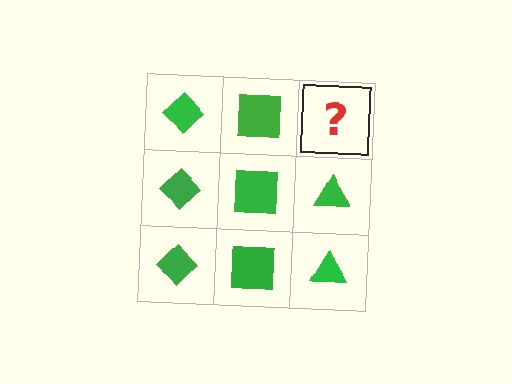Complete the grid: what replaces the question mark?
The question mark should be replaced with a green triangle.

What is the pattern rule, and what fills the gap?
The rule is that each column has a consistent shape. The gap should be filled with a green triangle.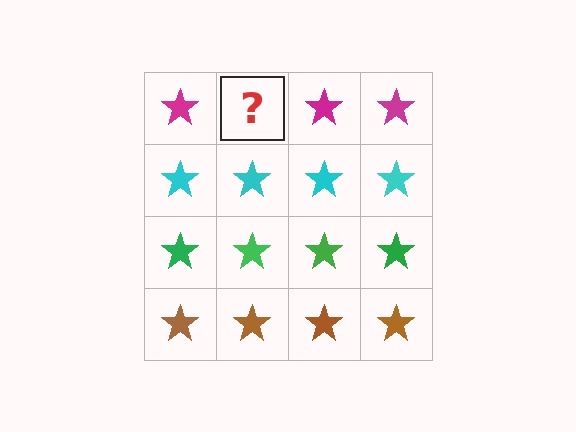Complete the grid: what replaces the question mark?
The question mark should be replaced with a magenta star.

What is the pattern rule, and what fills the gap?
The rule is that each row has a consistent color. The gap should be filled with a magenta star.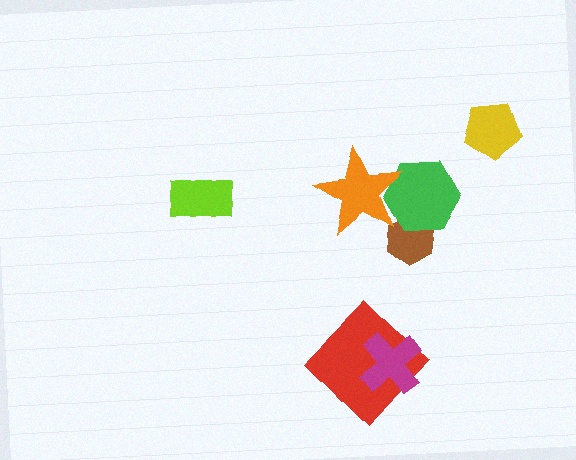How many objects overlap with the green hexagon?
2 objects overlap with the green hexagon.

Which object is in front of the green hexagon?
The orange star is in front of the green hexagon.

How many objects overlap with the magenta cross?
1 object overlaps with the magenta cross.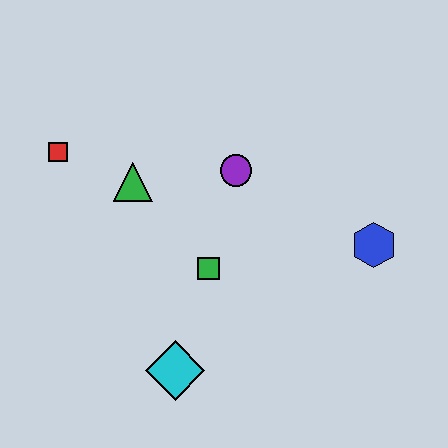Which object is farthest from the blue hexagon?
The red square is farthest from the blue hexagon.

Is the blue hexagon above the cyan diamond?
Yes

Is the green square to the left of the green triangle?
No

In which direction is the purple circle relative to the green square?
The purple circle is above the green square.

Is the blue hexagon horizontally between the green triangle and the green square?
No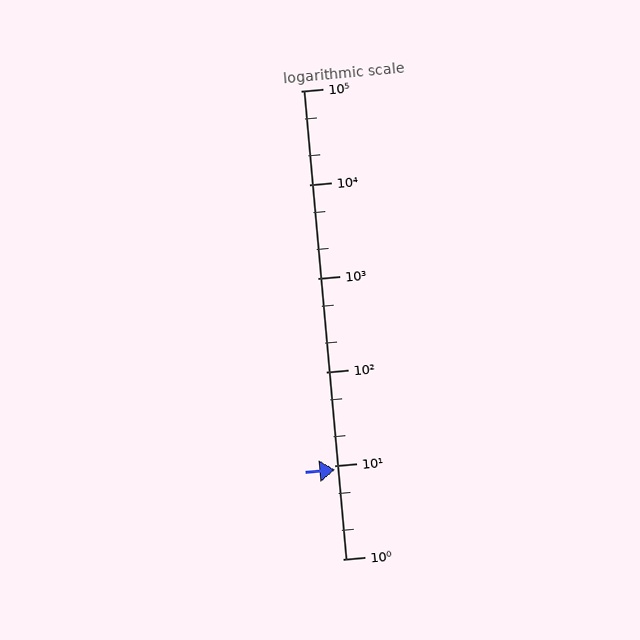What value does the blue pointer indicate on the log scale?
The pointer indicates approximately 8.9.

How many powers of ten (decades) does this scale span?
The scale spans 5 decades, from 1 to 100000.